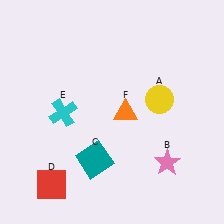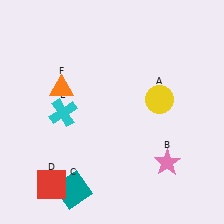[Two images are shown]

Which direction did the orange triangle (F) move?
The orange triangle (F) moved left.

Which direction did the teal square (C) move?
The teal square (C) moved down.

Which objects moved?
The objects that moved are: the teal square (C), the orange triangle (F).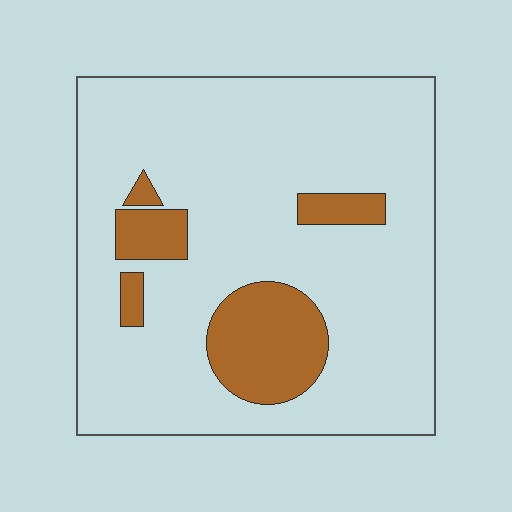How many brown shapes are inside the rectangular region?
5.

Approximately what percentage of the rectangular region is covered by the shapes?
Approximately 15%.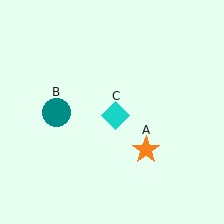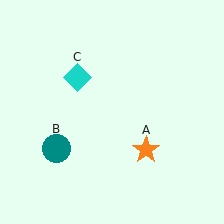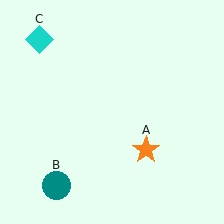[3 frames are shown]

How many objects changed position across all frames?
2 objects changed position: teal circle (object B), cyan diamond (object C).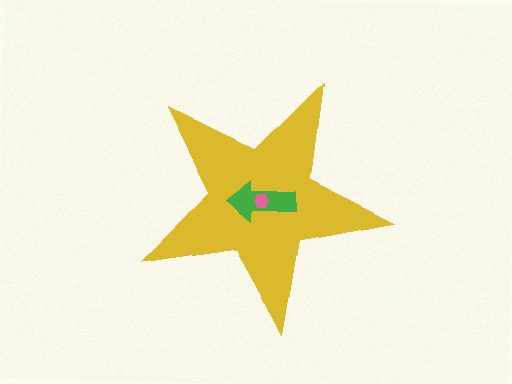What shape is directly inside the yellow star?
The green arrow.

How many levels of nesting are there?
3.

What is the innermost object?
The pink hexagon.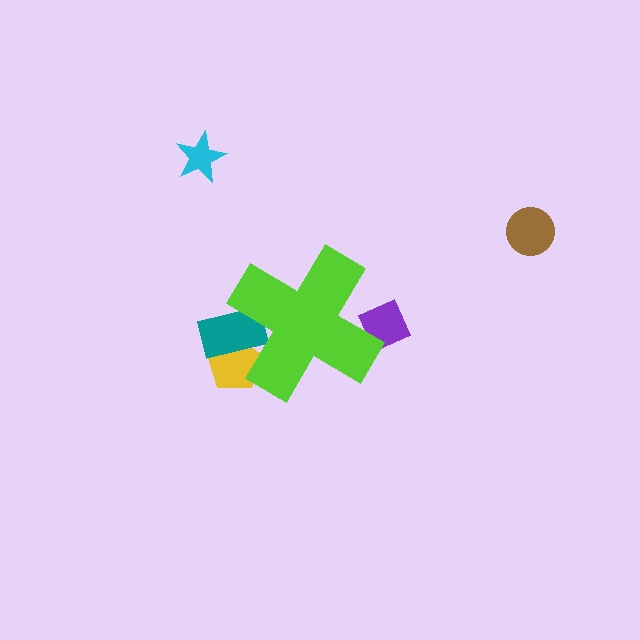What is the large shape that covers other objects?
A lime cross.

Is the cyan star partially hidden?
No, the cyan star is fully visible.